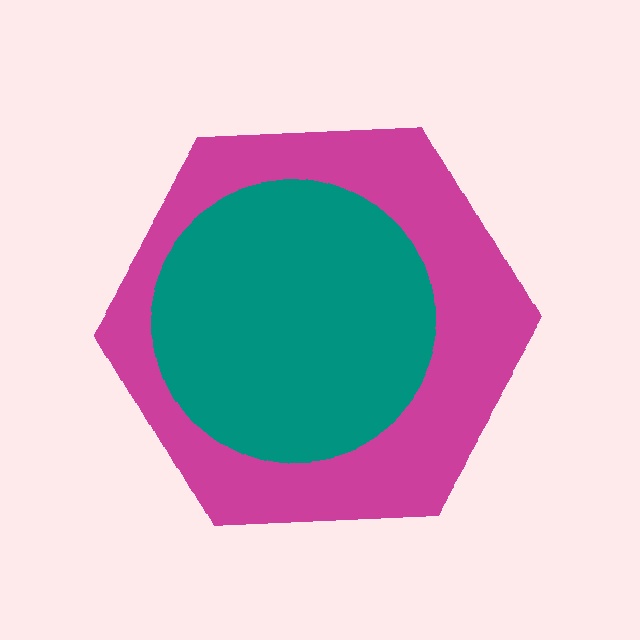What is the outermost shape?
The magenta hexagon.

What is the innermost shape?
The teal circle.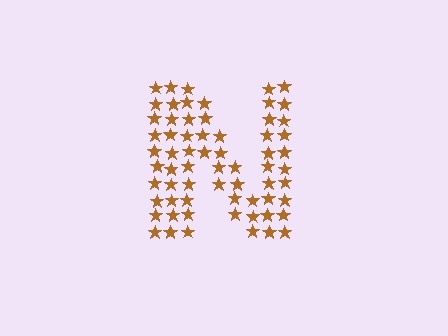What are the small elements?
The small elements are stars.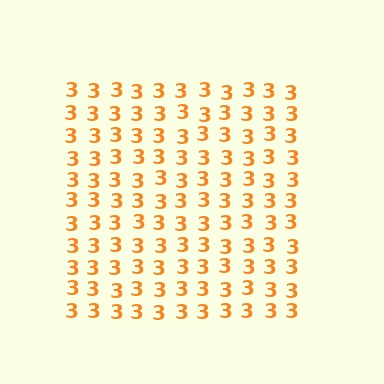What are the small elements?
The small elements are digit 3's.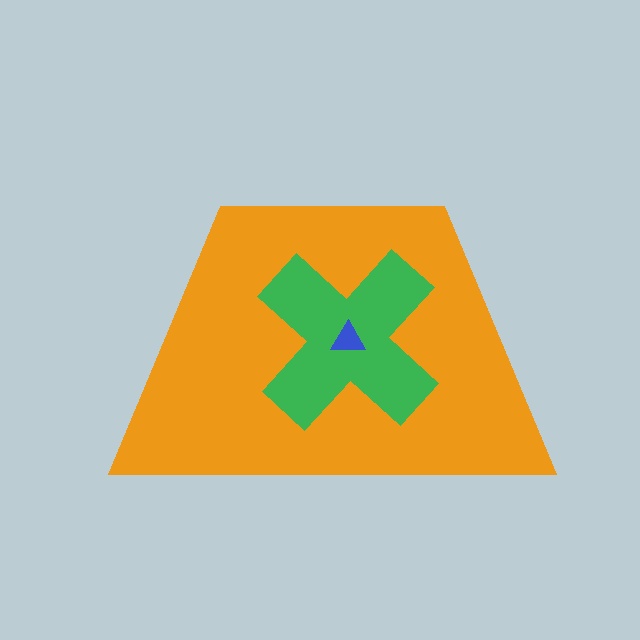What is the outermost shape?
The orange trapezoid.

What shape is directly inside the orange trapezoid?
The green cross.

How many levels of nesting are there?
3.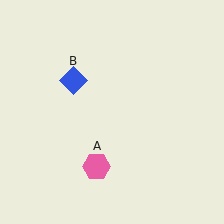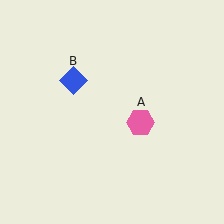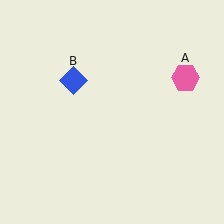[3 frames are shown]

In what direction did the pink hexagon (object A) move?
The pink hexagon (object A) moved up and to the right.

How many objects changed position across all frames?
1 object changed position: pink hexagon (object A).